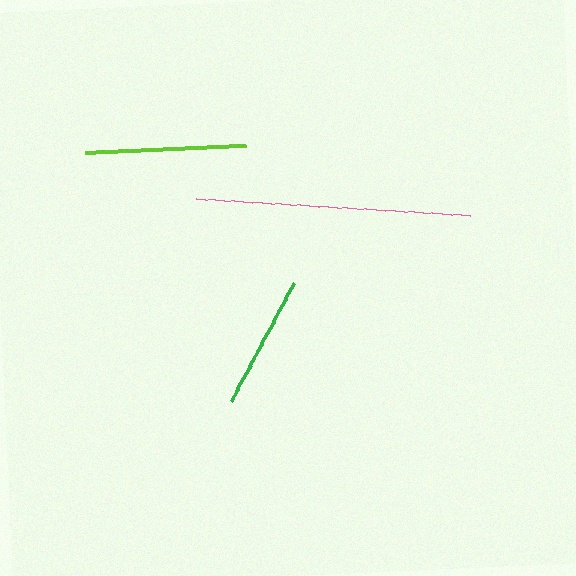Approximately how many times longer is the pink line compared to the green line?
The pink line is approximately 2.1 times the length of the green line.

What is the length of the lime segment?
The lime segment is approximately 161 pixels long.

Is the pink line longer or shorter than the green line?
The pink line is longer than the green line.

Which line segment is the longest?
The pink line is the longest at approximately 275 pixels.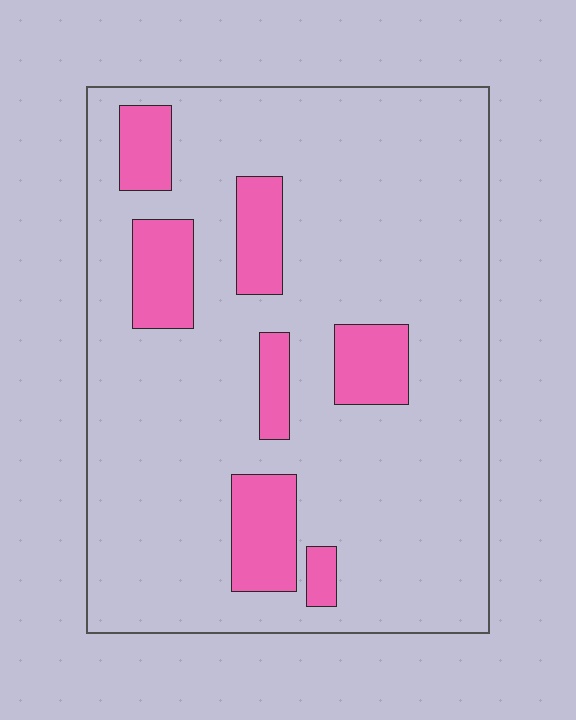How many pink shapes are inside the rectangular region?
7.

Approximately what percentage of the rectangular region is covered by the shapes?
Approximately 15%.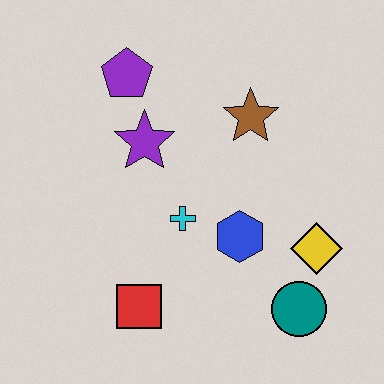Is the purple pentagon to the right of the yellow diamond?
No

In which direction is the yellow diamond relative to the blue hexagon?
The yellow diamond is to the right of the blue hexagon.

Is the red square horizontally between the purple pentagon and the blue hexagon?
Yes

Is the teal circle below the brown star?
Yes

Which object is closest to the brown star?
The purple star is closest to the brown star.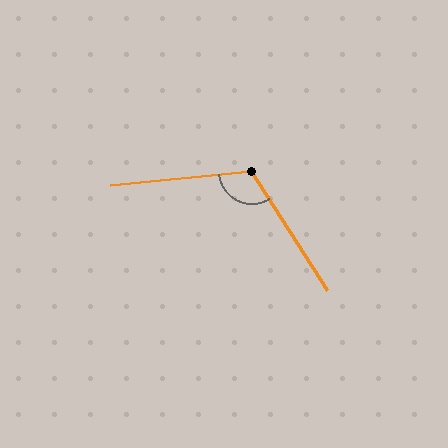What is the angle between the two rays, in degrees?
Approximately 116 degrees.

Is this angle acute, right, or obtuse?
It is obtuse.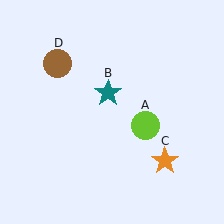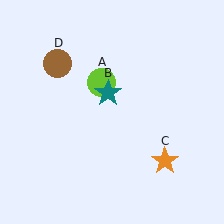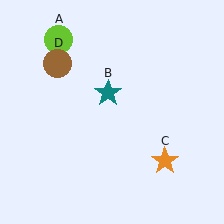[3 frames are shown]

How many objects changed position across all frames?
1 object changed position: lime circle (object A).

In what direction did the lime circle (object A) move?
The lime circle (object A) moved up and to the left.